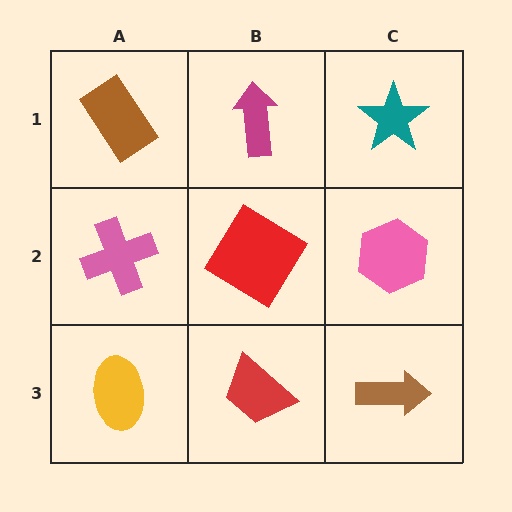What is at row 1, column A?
A brown rectangle.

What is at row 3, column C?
A brown arrow.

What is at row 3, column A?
A yellow ellipse.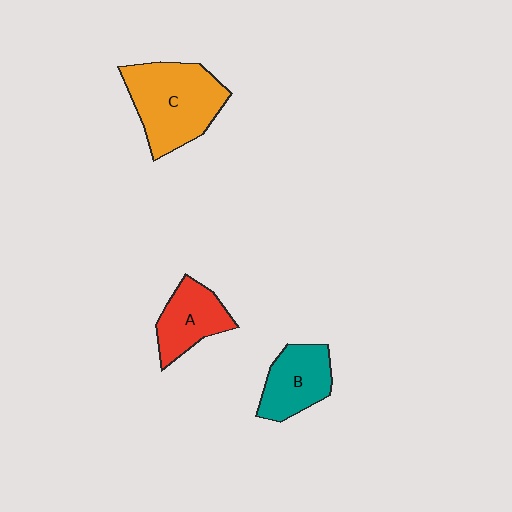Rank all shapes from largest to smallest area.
From largest to smallest: C (orange), B (teal), A (red).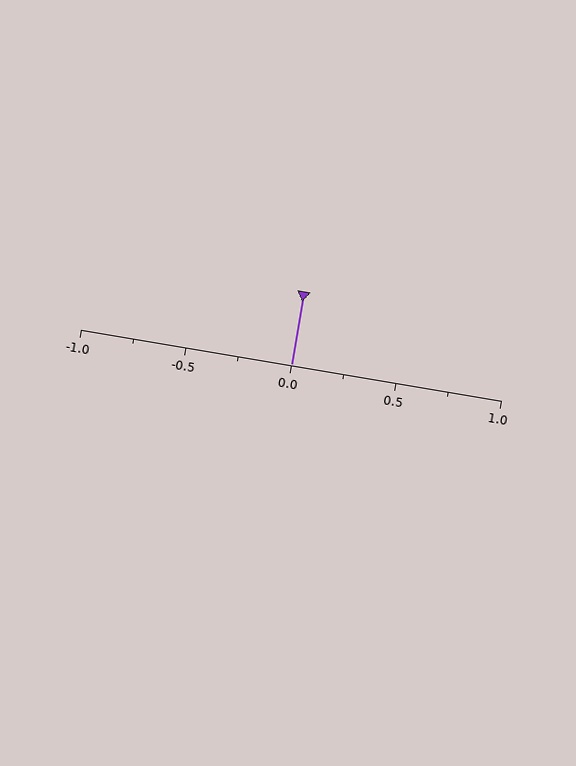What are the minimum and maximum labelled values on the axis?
The axis runs from -1.0 to 1.0.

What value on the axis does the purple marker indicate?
The marker indicates approximately 0.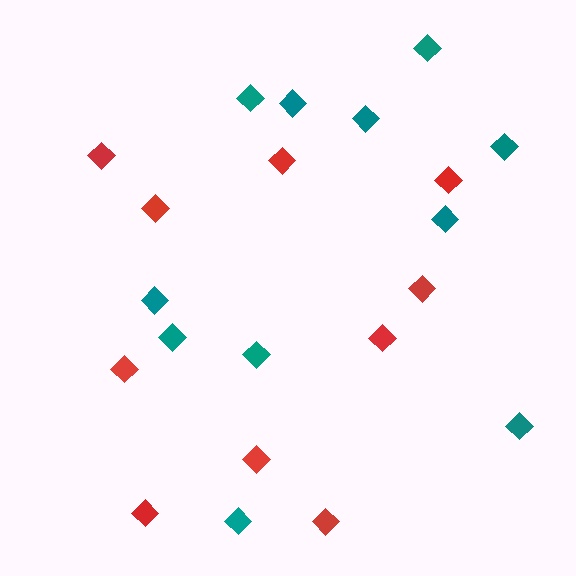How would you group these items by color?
There are 2 groups: one group of teal diamonds (11) and one group of red diamonds (10).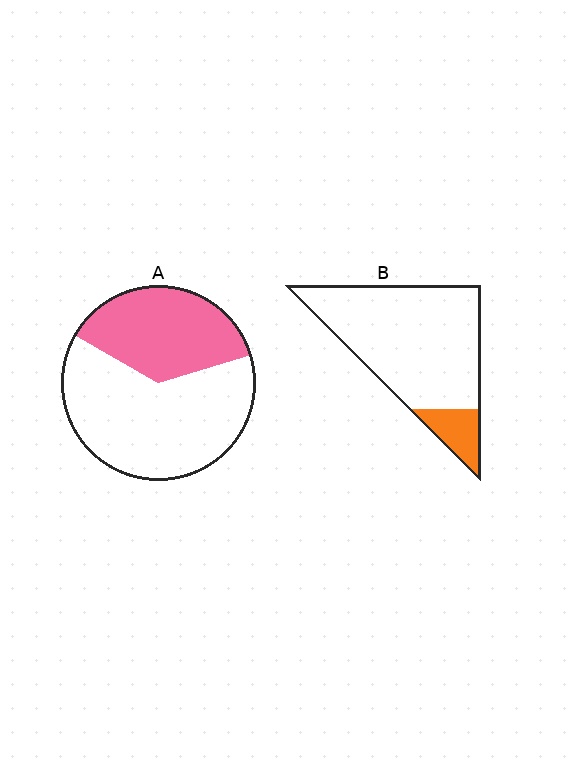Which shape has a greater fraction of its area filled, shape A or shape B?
Shape A.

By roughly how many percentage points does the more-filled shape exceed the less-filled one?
By roughly 25 percentage points (A over B).